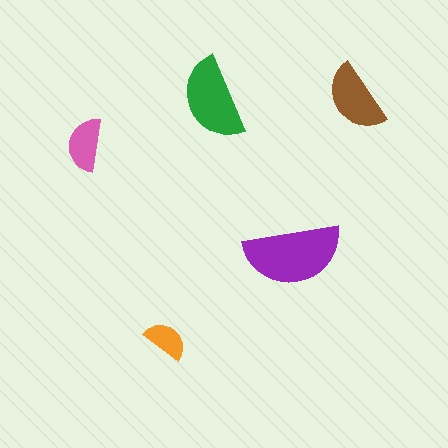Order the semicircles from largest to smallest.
the purple one, the green one, the brown one, the pink one, the orange one.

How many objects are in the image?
There are 5 objects in the image.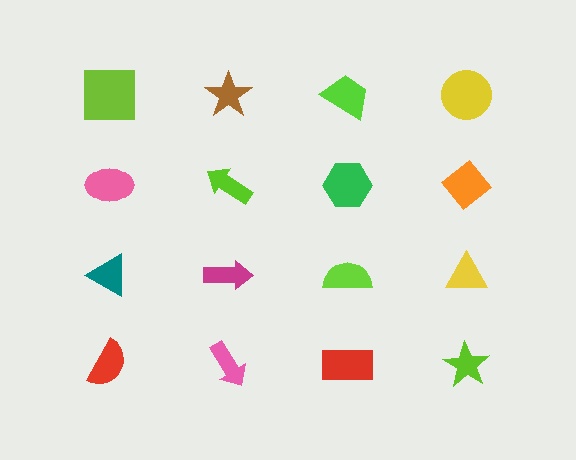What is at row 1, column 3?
A lime trapezoid.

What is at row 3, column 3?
A lime semicircle.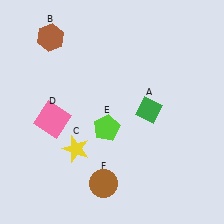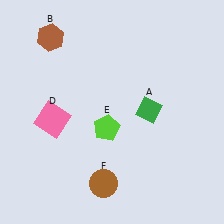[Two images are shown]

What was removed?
The yellow star (C) was removed in Image 2.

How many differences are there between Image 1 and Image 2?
There is 1 difference between the two images.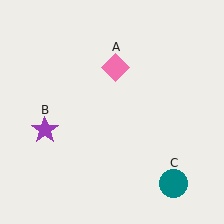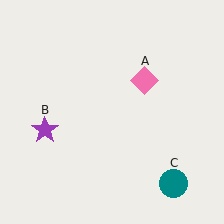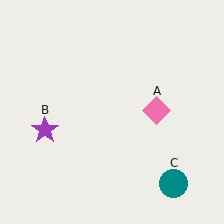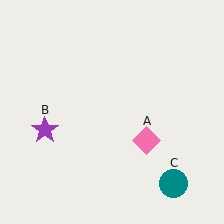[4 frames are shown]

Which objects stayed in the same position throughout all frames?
Purple star (object B) and teal circle (object C) remained stationary.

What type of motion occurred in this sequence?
The pink diamond (object A) rotated clockwise around the center of the scene.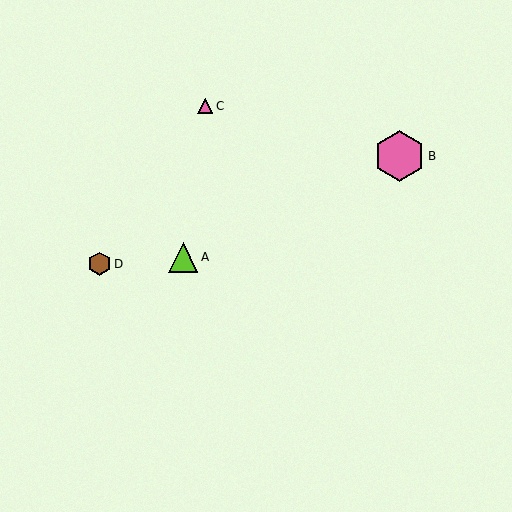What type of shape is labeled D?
Shape D is a brown hexagon.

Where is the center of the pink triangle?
The center of the pink triangle is at (205, 106).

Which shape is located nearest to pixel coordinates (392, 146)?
The pink hexagon (labeled B) at (399, 156) is nearest to that location.